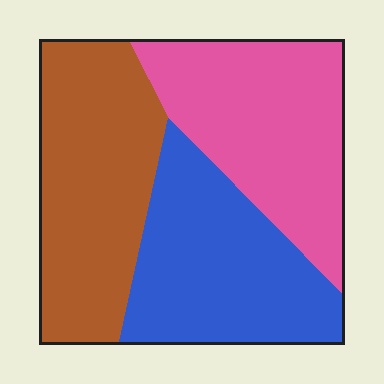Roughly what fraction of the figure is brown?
Brown covers roughly 35% of the figure.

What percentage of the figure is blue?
Blue covers 32% of the figure.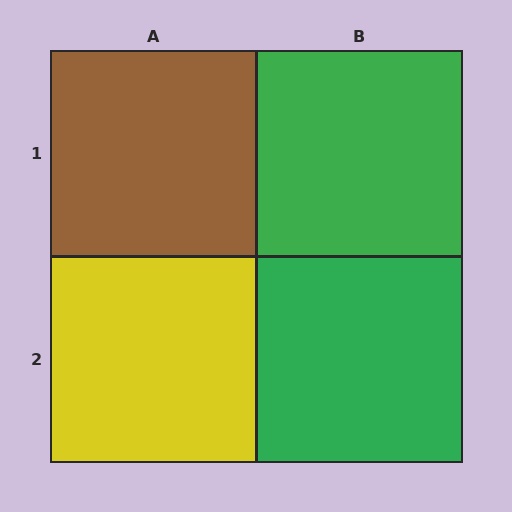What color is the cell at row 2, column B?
Green.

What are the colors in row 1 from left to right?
Brown, green.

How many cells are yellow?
1 cell is yellow.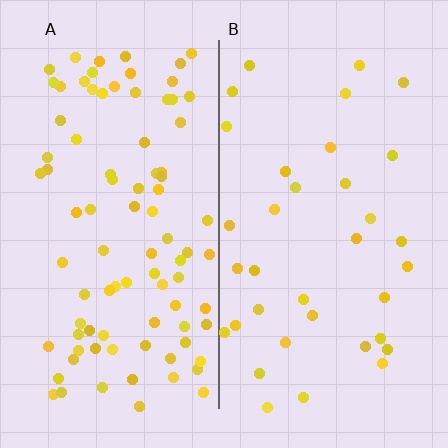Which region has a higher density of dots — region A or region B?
A (the left).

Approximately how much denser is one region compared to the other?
Approximately 2.6× — region A over region B.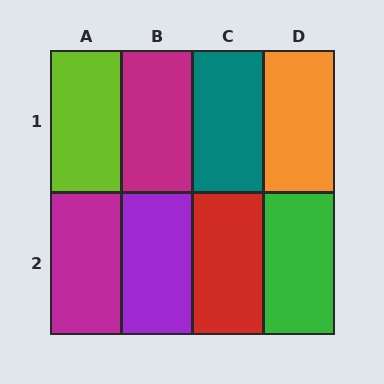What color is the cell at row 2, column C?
Red.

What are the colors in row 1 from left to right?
Lime, magenta, teal, orange.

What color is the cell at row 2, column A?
Magenta.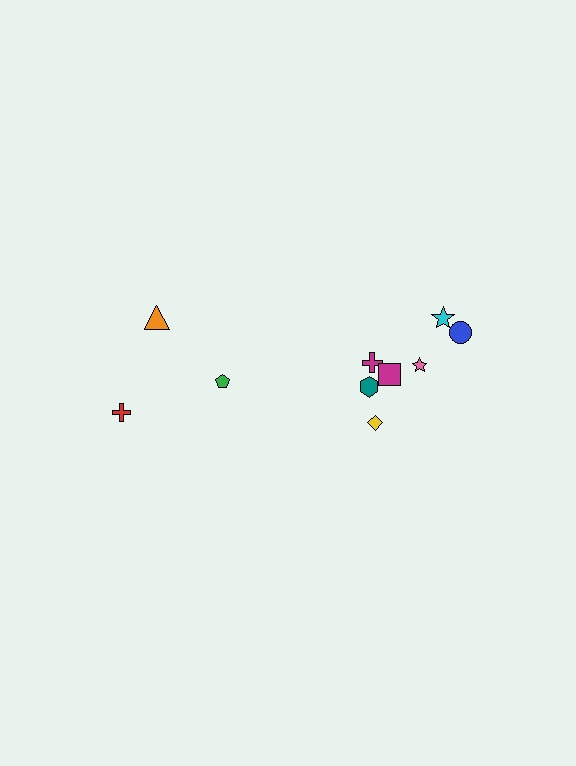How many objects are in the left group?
There are 3 objects.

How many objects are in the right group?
There are 7 objects.